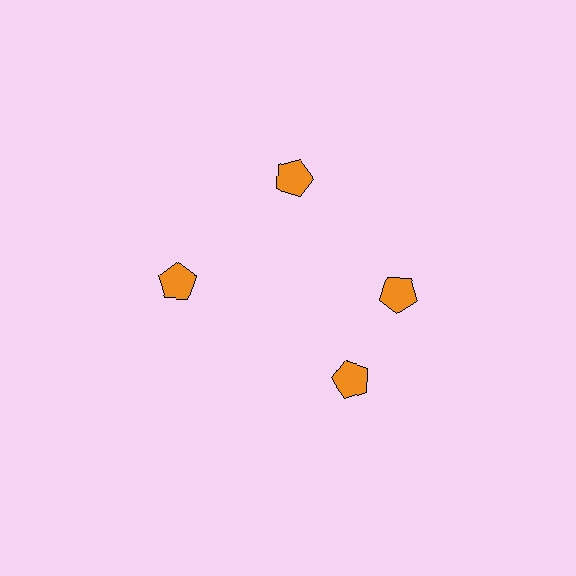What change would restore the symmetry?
The symmetry would be restored by rotating it back into even spacing with its neighbors so that all 4 pentagons sit at equal angles and equal distance from the center.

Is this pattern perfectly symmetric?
No. The 4 orange pentagons are arranged in a ring, but one element near the 6 o'clock position is rotated out of alignment along the ring, breaking the 4-fold rotational symmetry.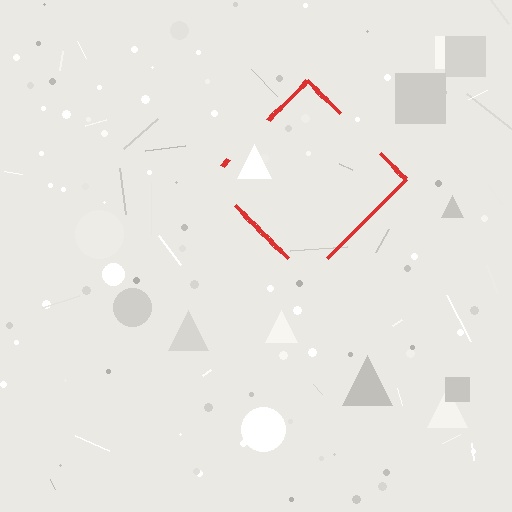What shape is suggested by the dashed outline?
The dashed outline suggests a diamond.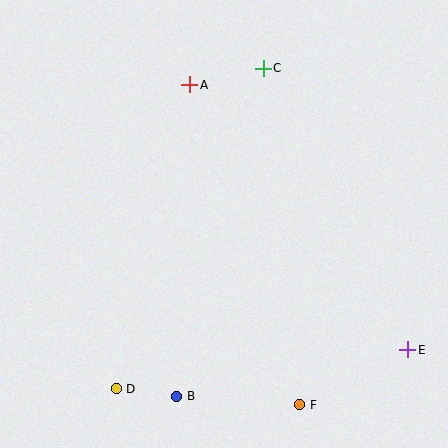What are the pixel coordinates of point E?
Point E is at (408, 350).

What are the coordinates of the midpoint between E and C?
The midpoint between E and C is at (335, 209).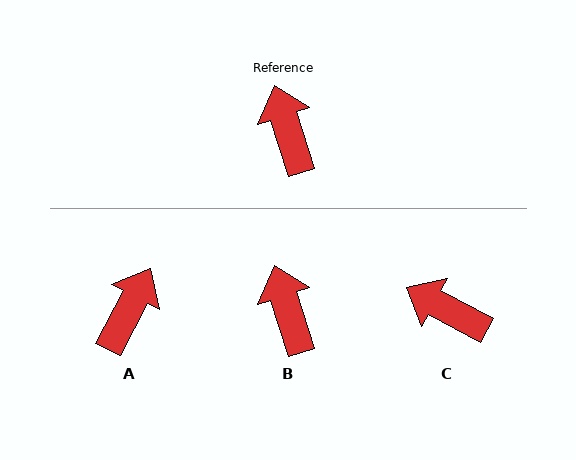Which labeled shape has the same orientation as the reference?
B.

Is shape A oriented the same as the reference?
No, it is off by about 46 degrees.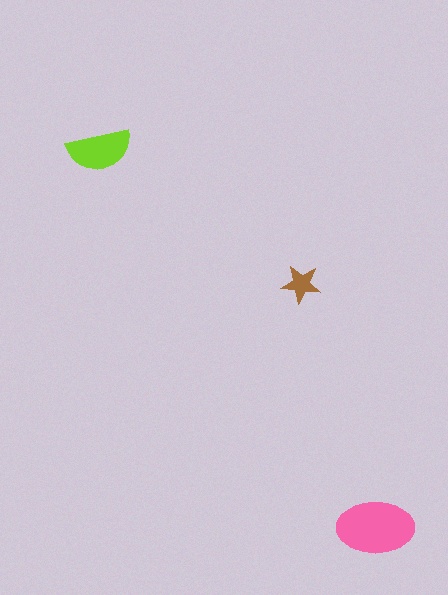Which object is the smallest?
The brown star.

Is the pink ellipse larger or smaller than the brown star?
Larger.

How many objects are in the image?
There are 3 objects in the image.